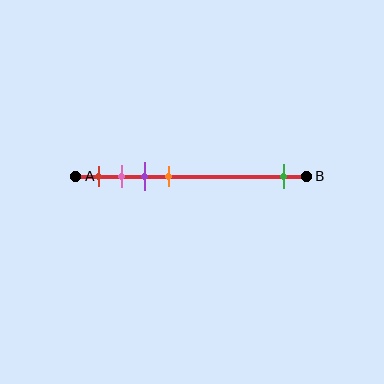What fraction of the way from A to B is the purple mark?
The purple mark is approximately 30% (0.3) of the way from A to B.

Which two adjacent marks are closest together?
The pink and purple marks are the closest adjacent pair.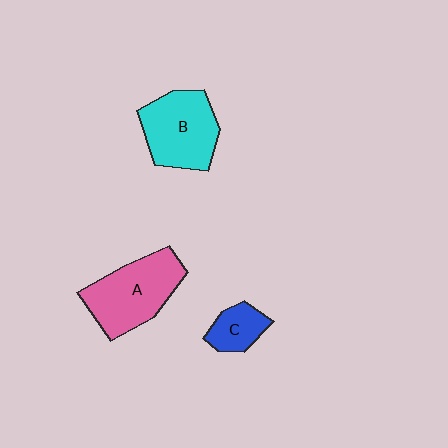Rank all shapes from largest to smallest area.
From largest to smallest: A (pink), B (cyan), C (blue).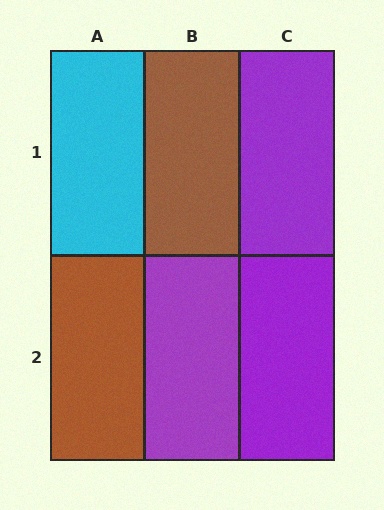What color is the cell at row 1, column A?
Cyan.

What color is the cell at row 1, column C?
Purple.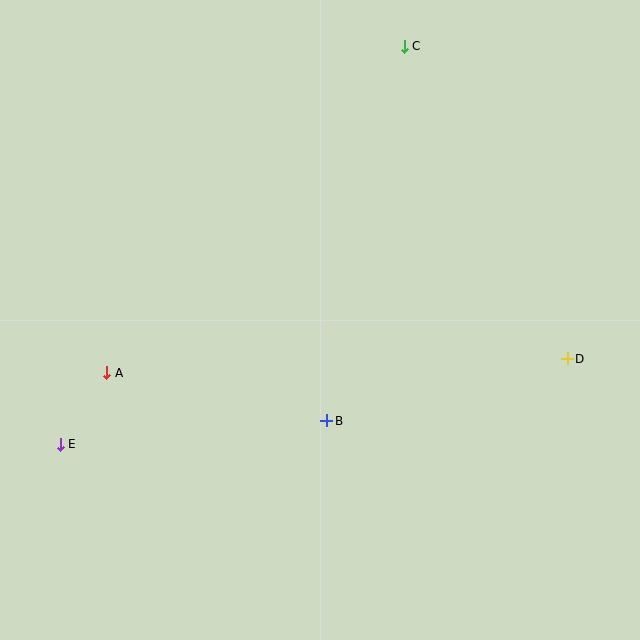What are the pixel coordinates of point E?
Point E is at (60, 444).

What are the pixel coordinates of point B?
Point B is at (327, 421).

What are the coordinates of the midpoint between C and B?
The midpoint between C and B is at (365, 234).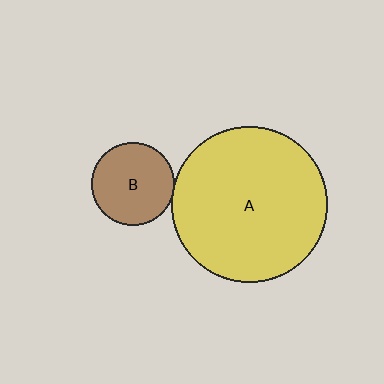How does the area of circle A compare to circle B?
Approximately 3.5 times.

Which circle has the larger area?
Circle A (yellow).